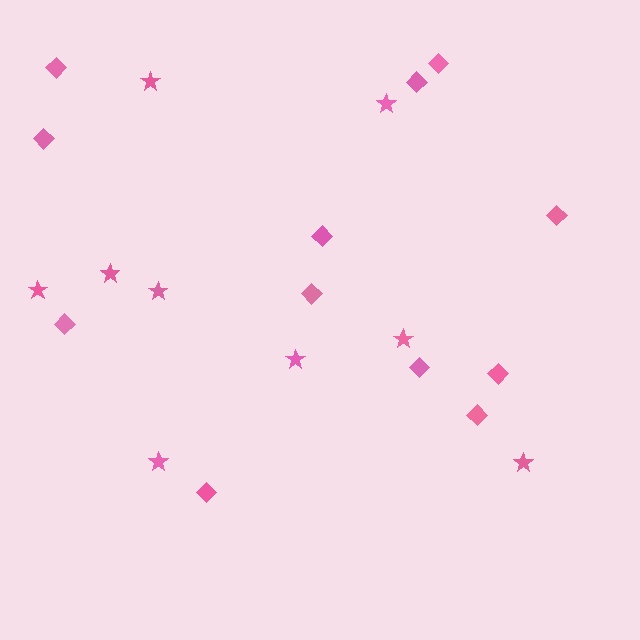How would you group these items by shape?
There are 2 groups: one group of stars (9) and one group of diamonds (12).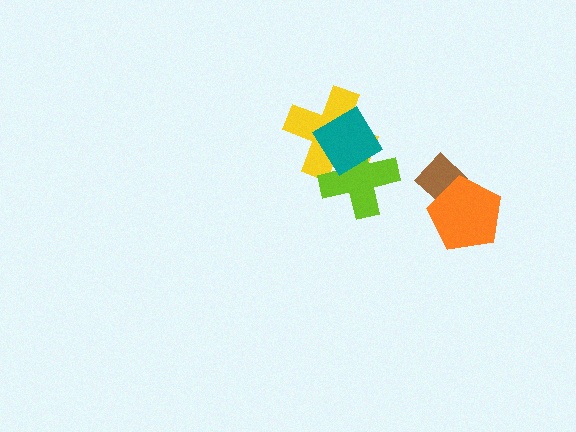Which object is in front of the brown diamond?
The orange pentagon is in front of the brown diamond.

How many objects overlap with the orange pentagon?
1 object overlaps with the orange pentagon.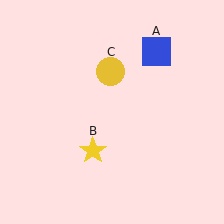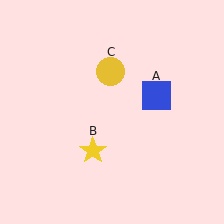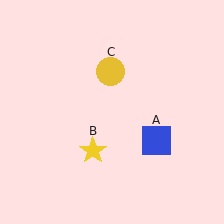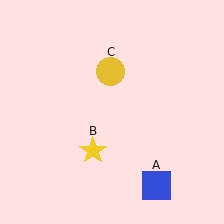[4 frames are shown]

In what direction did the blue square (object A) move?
The blue square (object A) moved down.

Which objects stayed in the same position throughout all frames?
Yellow star (object B) and yellow circle (object C) remained stationary.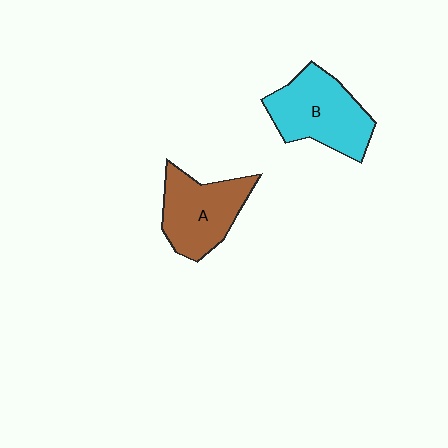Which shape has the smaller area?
Shape A (brown).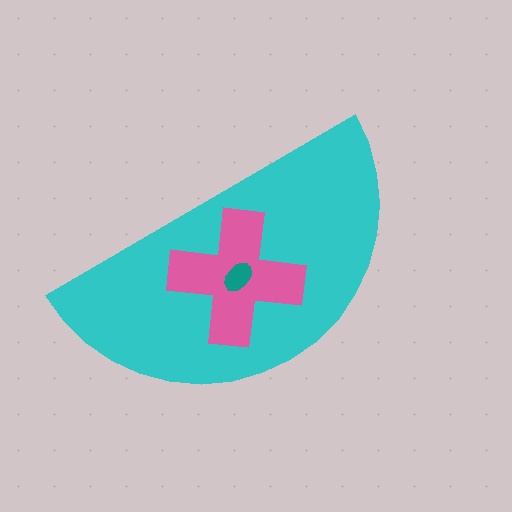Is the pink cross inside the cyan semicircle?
Yes.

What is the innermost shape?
The teal ellipse.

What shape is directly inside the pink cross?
The teal ellipse.